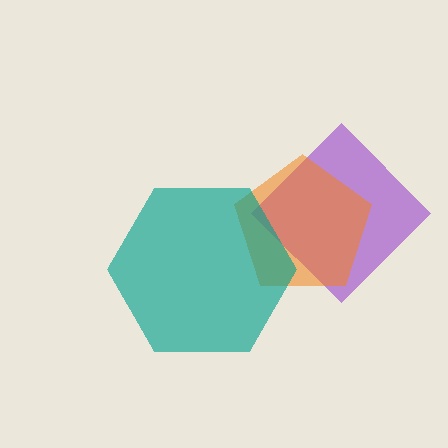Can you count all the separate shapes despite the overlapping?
Yes, there are 3 separate shapes.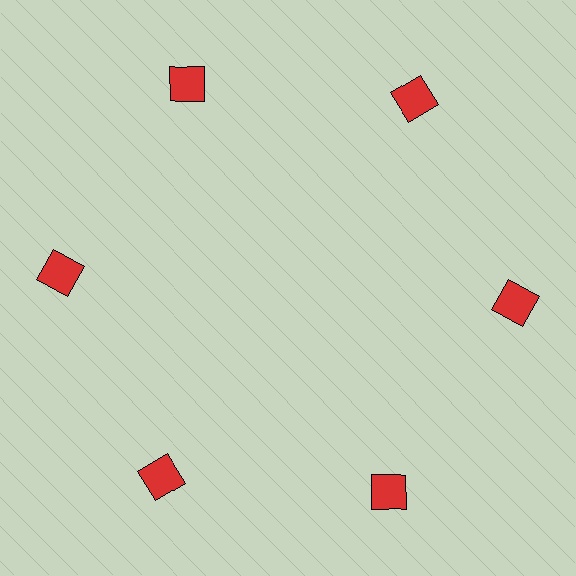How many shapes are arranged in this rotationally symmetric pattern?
There are 6 shapes, arranged in 6 groups of 1.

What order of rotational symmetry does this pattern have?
This pattern has 6-fold rotational symmetry.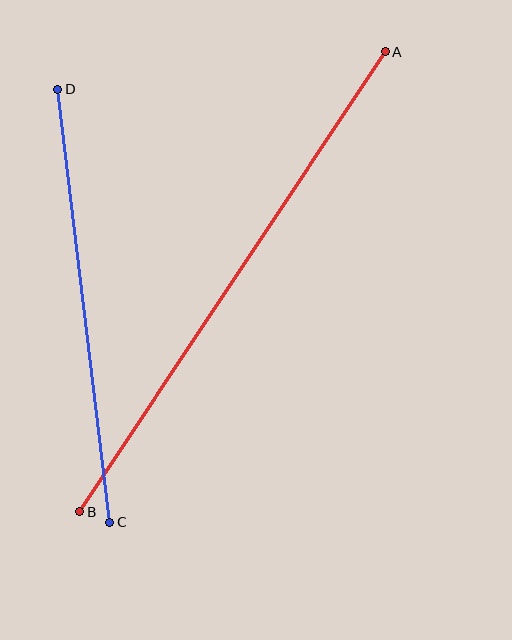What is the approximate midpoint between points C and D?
The midpoint is at approximately (84, 306) pixels.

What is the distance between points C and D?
The distance is approximately 437 pixels.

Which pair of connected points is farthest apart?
Points A and B are farthest apart.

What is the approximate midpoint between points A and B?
The midpoint is at approximately (233, 282) pixels.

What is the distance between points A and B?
The distance is approximately 552 pixels.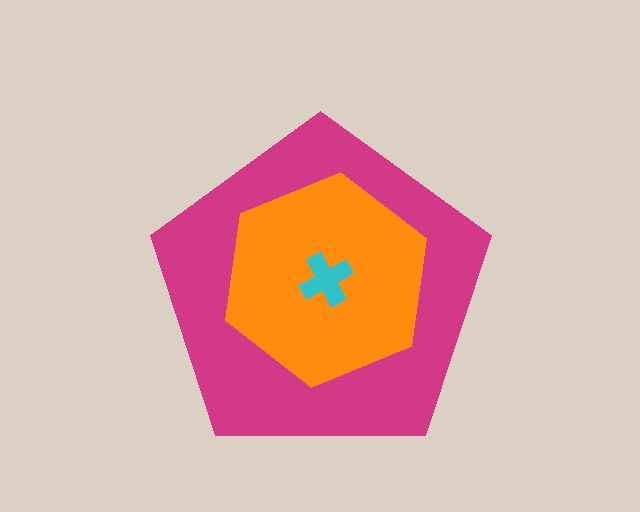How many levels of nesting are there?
3.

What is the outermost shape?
The magenta pentagon.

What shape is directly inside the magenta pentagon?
The orange hexagon.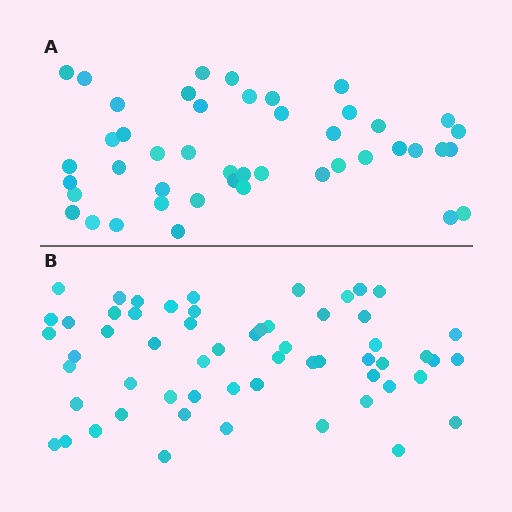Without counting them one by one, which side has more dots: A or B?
Region B (the bottom region) has more dots.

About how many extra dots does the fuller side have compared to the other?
Region B has approximately 15 more dots than region A.